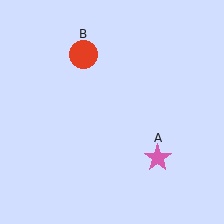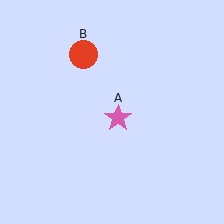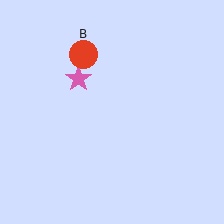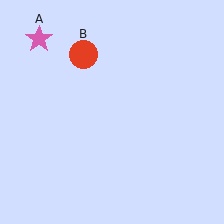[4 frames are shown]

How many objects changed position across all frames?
1 object changed position: pink star (object A).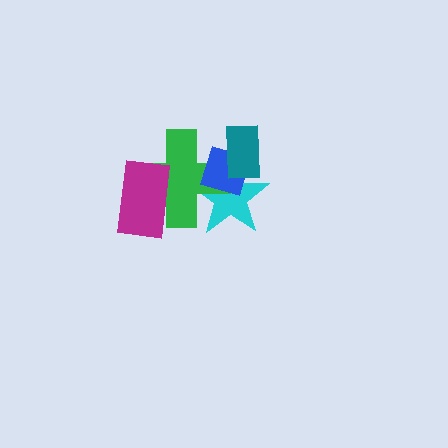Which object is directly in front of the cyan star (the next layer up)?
The green cross is directly in front of the cyan star.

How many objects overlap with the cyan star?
3 objects overlap with the cyan star.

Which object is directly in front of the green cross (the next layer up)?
The blue diamond is directly in front of the green cross.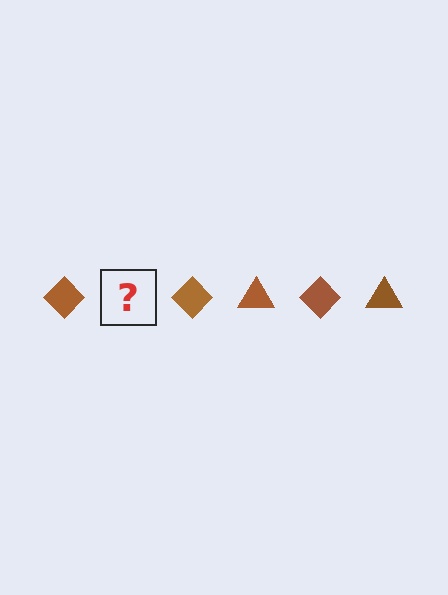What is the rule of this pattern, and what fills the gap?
The rule is that the pattern cycles through diamond, triangle shapes in brown. The gap should be filled with a brown triangle.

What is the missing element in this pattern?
The missing element is a brown triangle.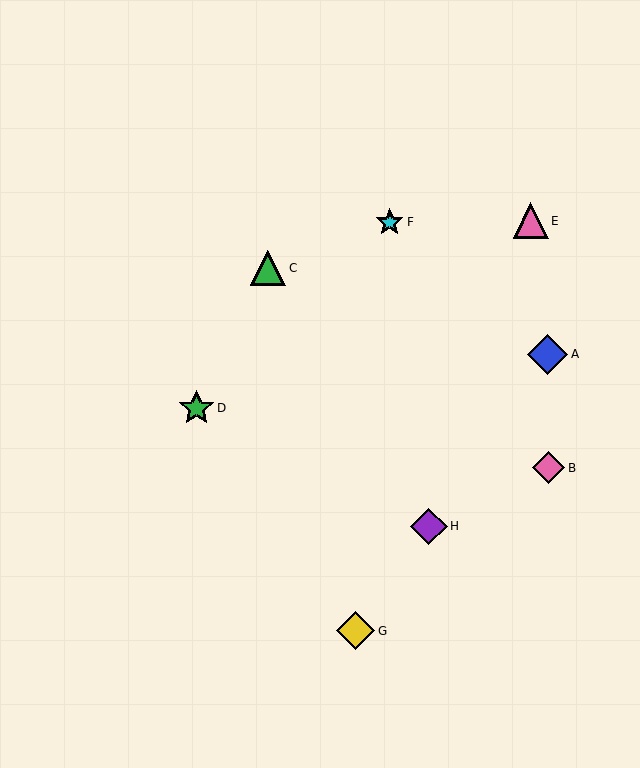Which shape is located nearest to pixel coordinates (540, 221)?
The pink triangle (labeled E) at (531, 221) is nearest to that location.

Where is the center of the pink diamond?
The center of the pink diamond is at (549, 468).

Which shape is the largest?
The blue diamond (labeled A) is the largest.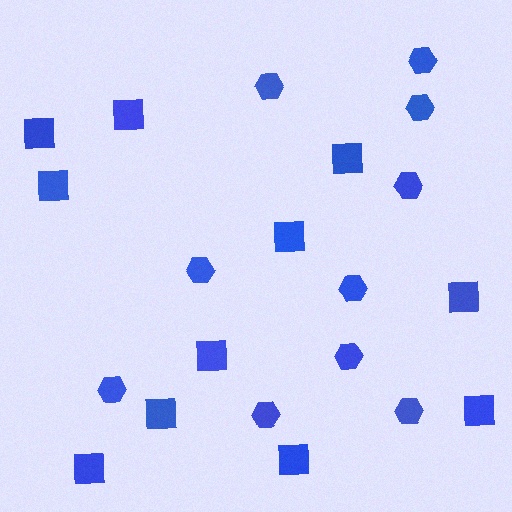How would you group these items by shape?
There are 2 groups: one group of hexagons (10) and one group of squares (11).